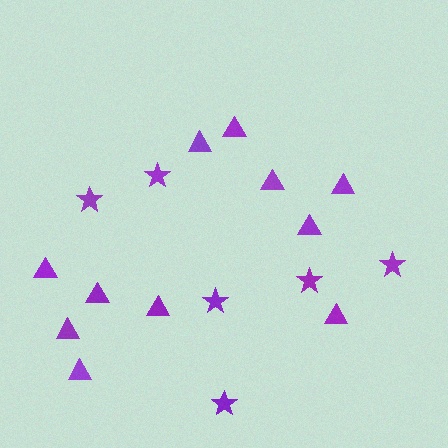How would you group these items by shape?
There are 2 groups: one group of stars (6) and one group of triangles (11).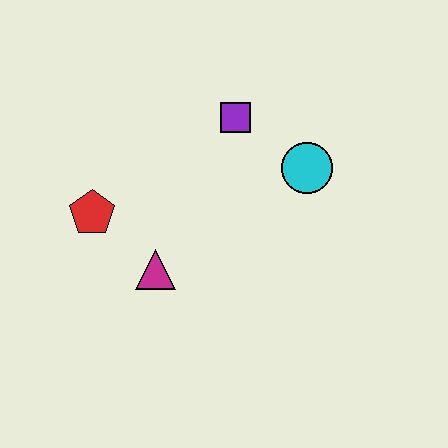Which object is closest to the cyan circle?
The purple square is closest to the cyan circle.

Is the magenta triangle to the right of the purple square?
No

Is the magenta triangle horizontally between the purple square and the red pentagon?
Yes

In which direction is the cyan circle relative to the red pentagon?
The cyan circle is to the right of the red pentagon.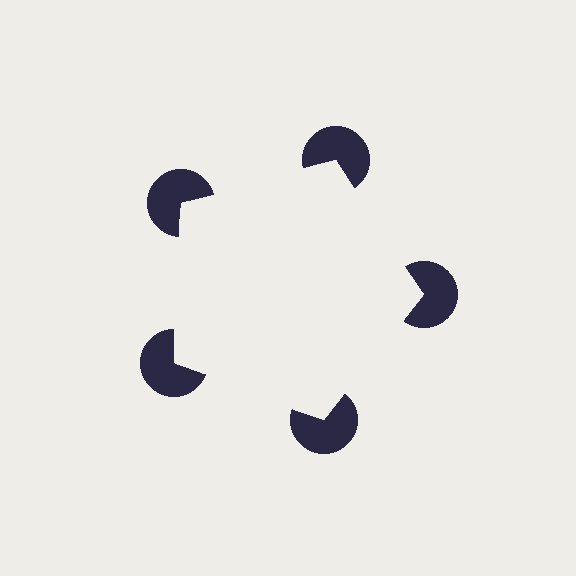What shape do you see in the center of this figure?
An illusory pentagon — its edges are inferred from the aligned wedge cuts in the pac-man discs, not physically drawn.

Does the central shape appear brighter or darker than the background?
It typically appears slightly brighter than the background, even though no actual brightness change is drawn.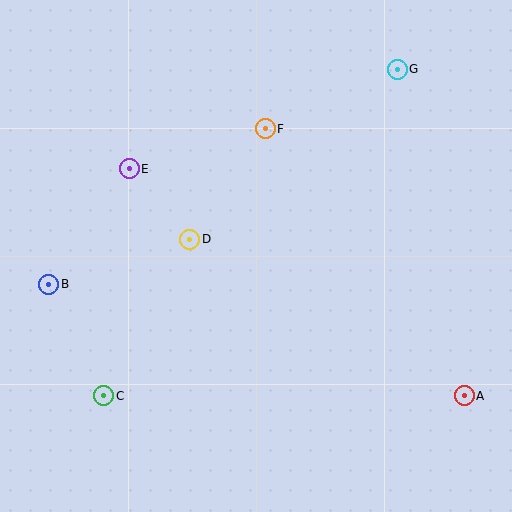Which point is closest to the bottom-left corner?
Point C is closest to the bottom-left corner.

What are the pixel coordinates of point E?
Point E is at (129, 169).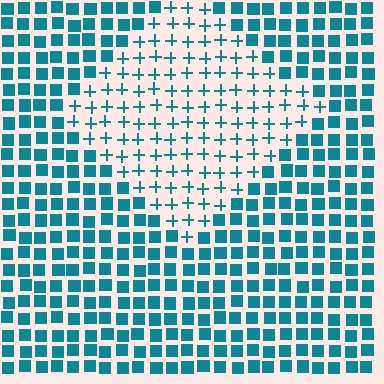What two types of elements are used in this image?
The image uses plus signs inside the diamond region and squares outside it.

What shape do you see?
I see a diamond.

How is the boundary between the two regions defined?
The boundary is defined by a change in element shape: plus signs inside vs. squares outside. All elements share the same color and spacing.